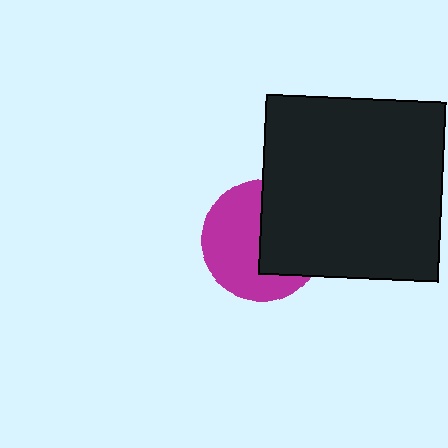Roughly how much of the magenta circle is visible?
About half of it is visible (roughly 55%).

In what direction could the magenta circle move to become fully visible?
The magenta circle could move left. That would shift it out from behind the black square entirely.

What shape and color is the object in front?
The object in front is a black square.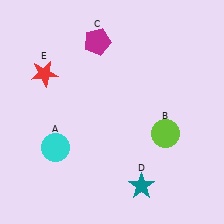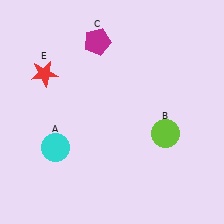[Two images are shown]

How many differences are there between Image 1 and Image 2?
There is 1 difference between the two images.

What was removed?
The teal star (D) was removed in Image 2.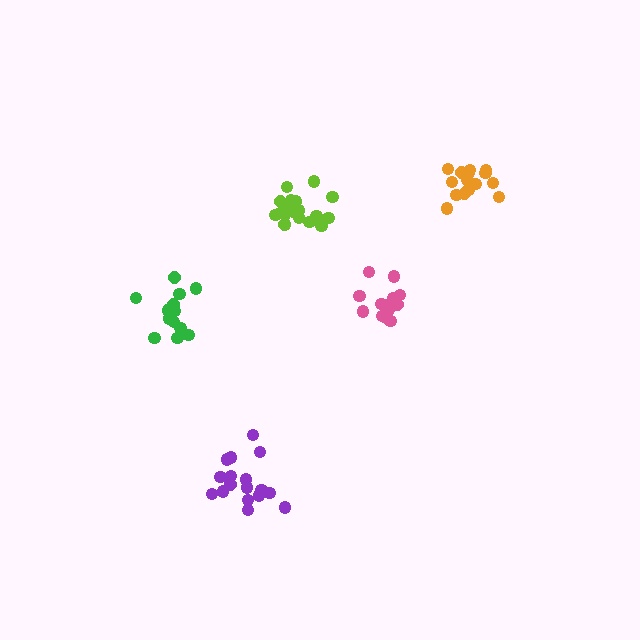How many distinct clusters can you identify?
There are 5 distinct clusters.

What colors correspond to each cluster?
The clusters are colored: lime, pink, purple, orange, green.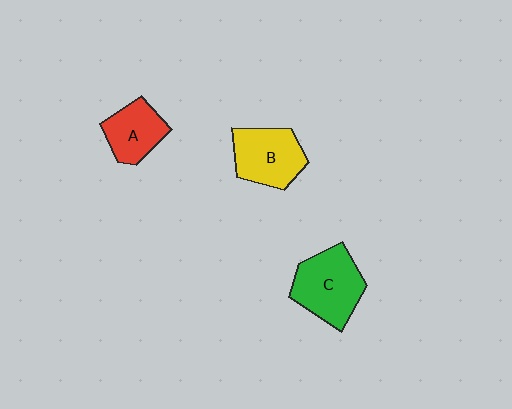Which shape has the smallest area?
Shape A (red).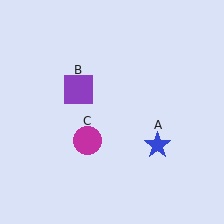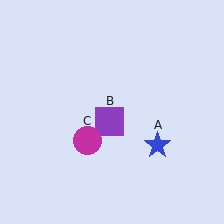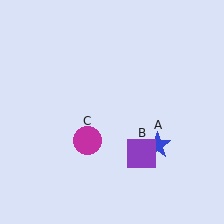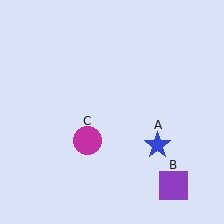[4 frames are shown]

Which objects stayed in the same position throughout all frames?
Blue star (object A) and magenta circle (object C) remained stationary.